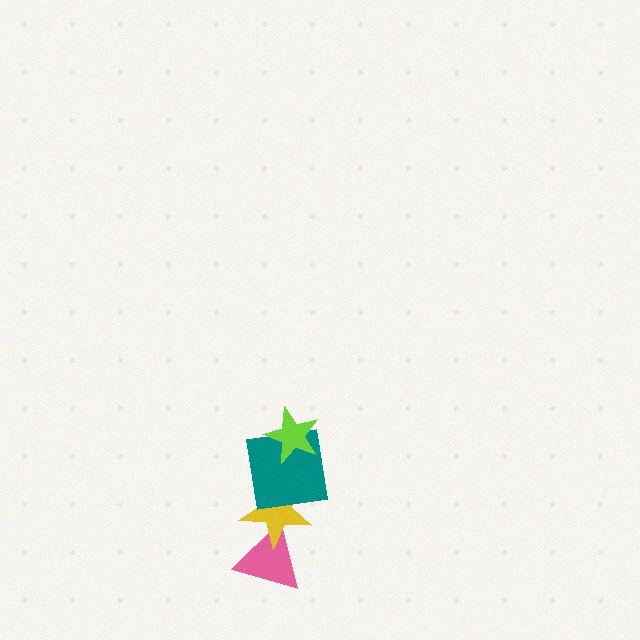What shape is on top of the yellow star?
The teal square is on top of the yellow star.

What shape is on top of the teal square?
The lime star is on top of the teal square.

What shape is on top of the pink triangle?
The yellow star is on top of the pink triangle.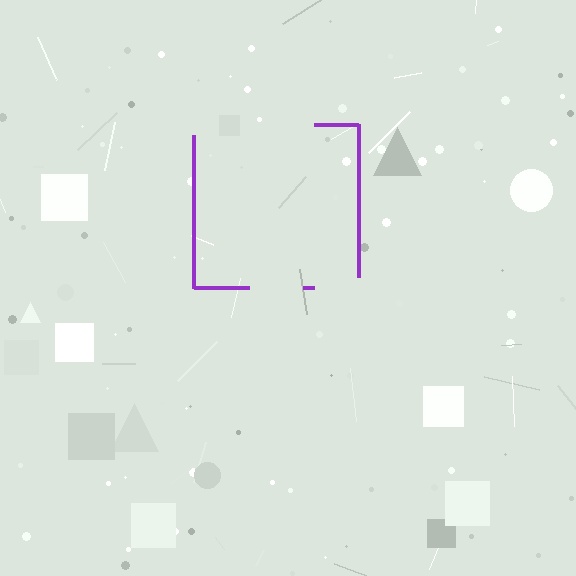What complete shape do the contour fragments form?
The contour fragments form a square.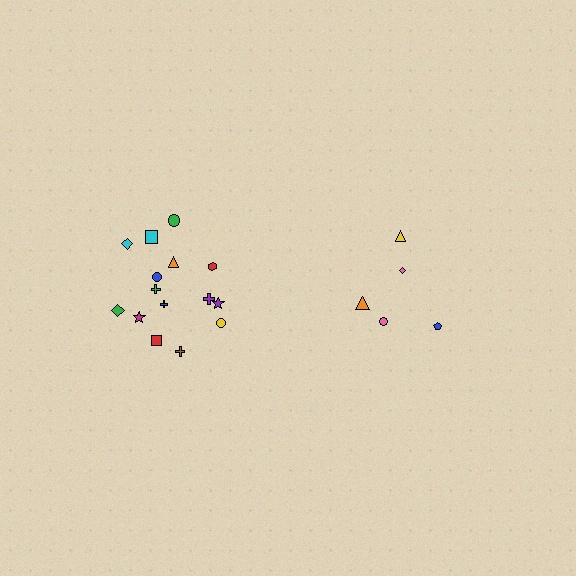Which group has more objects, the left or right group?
The left group.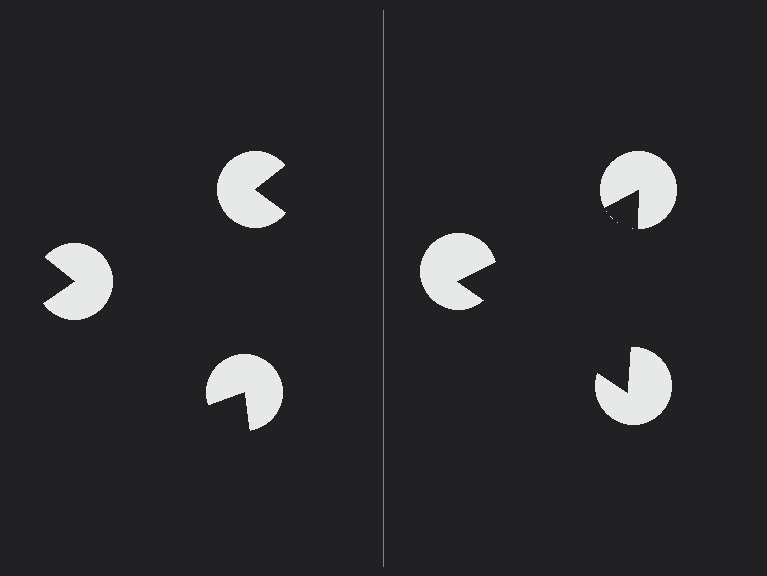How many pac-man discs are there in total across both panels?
6 — 3 on each side.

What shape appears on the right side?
An illusory triangle.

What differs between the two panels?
The pac-man discs are positioned identically on both sides; only the wedge orientations differ. On the right they align to a triangle; on the left they are misaligned.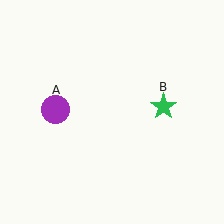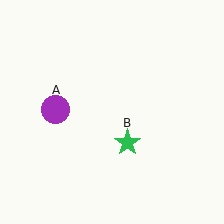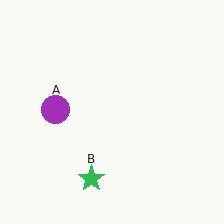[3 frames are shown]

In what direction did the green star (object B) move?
The green star (object B) moved down and to the left.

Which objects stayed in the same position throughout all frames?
Purple circle (object A) remained stationary.